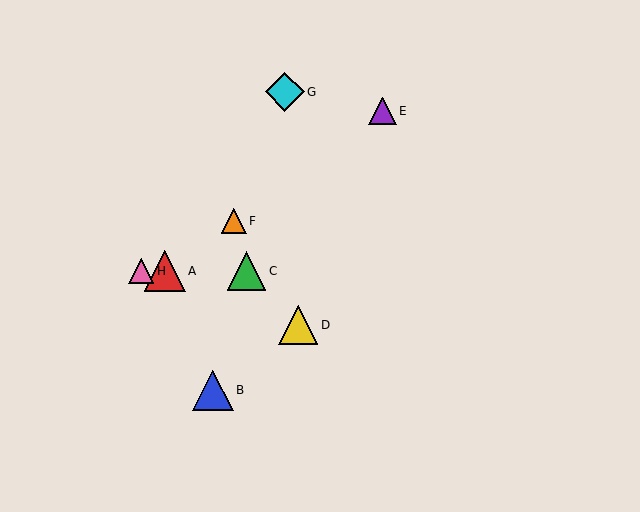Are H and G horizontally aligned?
No, H is at y≈271 and G is at y≈92.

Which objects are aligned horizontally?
Objects A, C, H are aligned horizontally.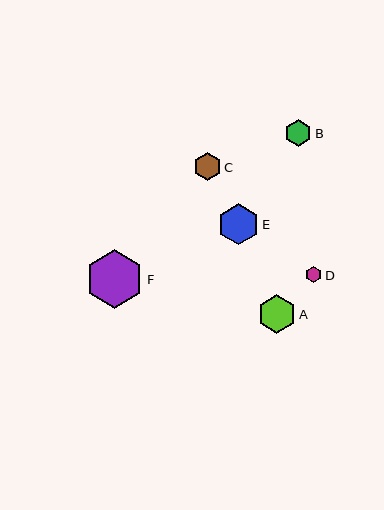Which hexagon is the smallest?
Hexagon D is the smallest with a size of approximately 16 pixels.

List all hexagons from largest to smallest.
From largest to smallest: F, E, A, C, B, D.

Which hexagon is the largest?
Hexagon F is the largest with a size of approximately 58 pixels.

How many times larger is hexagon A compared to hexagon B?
Hexagon A is approximately 1.5 times the size of hexagon B.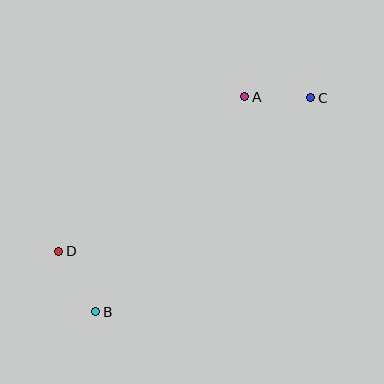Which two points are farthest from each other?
Points B and C are farthest from each other.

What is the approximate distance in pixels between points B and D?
The distance between B and D is approximately 71 pixels.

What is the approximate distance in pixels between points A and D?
The distance between A and D is approximately 242 pixels.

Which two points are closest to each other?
Points A and C are closest to each other.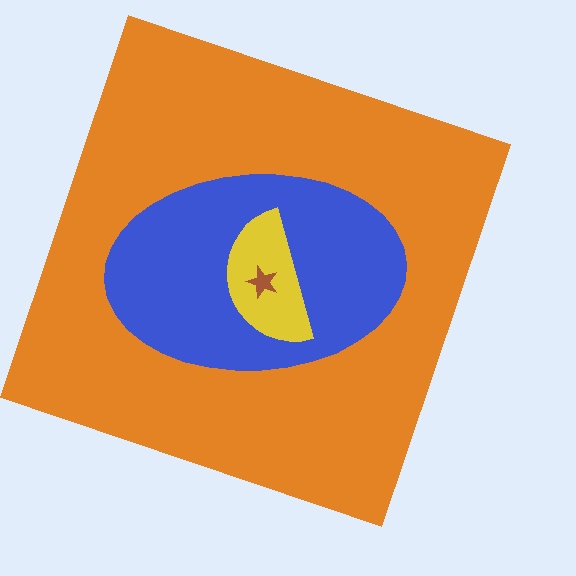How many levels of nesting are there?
4.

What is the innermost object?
The brown star.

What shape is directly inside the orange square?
The blue ellipse.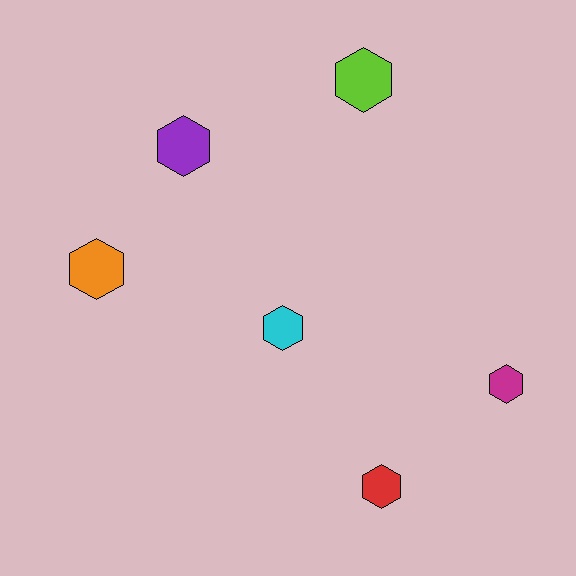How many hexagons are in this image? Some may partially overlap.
There are 6 hexagons.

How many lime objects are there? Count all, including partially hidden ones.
There is 1 lime object.